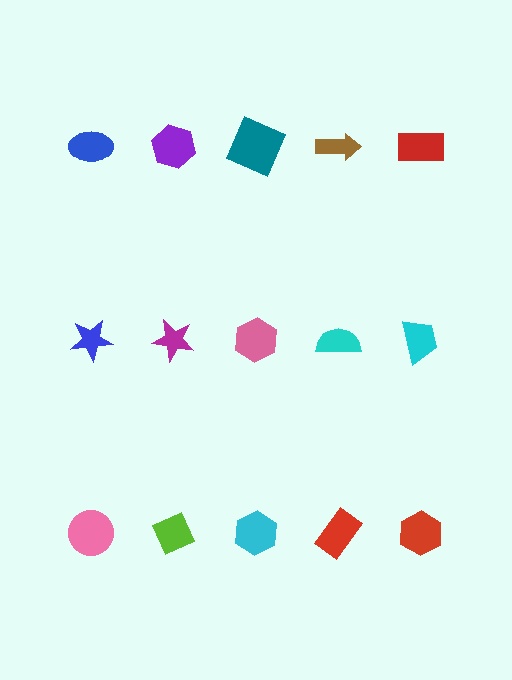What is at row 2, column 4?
A cyan semicircle.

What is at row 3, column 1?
A pink circle.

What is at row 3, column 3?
A cyan hexagon.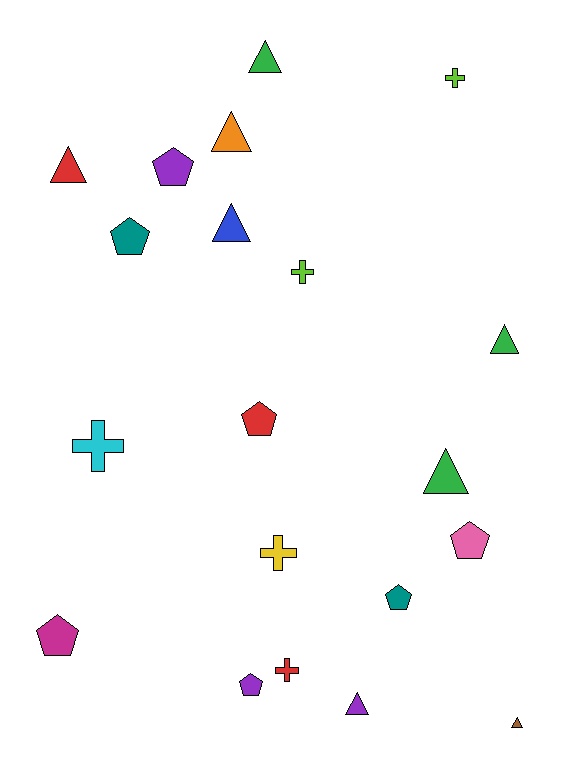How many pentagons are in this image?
There are 7 pentagons.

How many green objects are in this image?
There are 3 green objects.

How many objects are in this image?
There are 20 objects.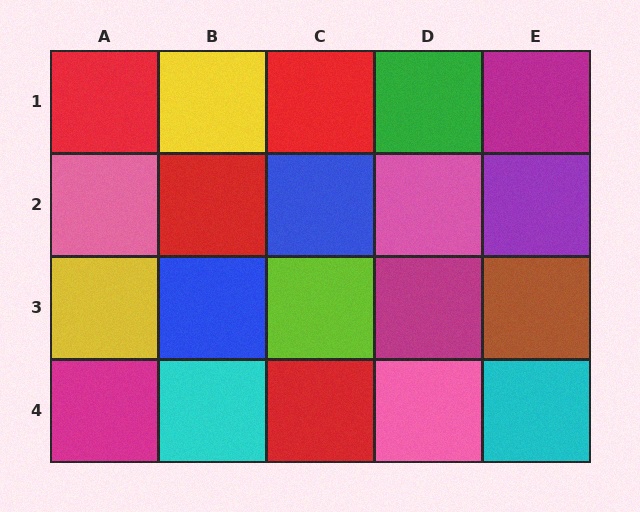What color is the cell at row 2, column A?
Pink.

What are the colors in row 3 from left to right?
Yellow, blue, lime, magenta, brown.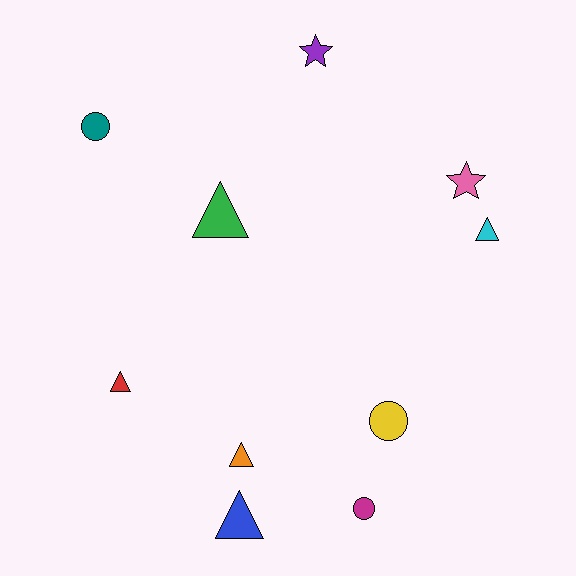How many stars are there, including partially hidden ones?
There are 2 stars.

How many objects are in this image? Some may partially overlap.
There are 10 objects.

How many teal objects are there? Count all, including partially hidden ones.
There is 1 teal object.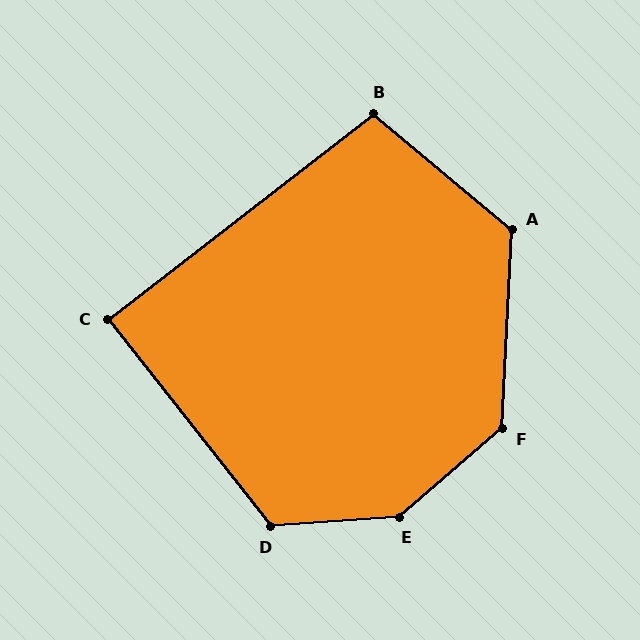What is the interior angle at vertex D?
Approximately 124 degrees (obtuse).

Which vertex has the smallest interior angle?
C, at approximately 90 degrees.